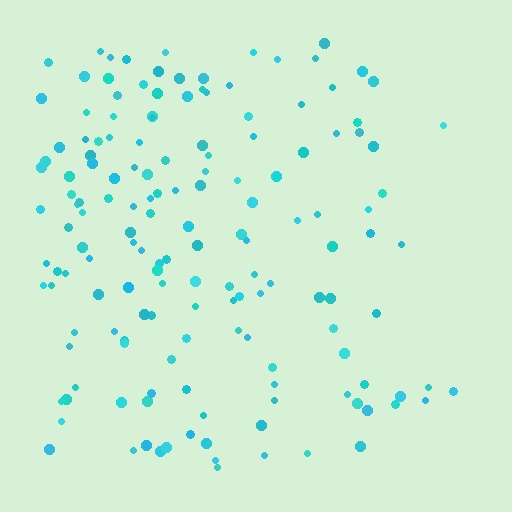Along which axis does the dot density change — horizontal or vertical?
Horizontal.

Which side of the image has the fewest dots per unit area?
The right.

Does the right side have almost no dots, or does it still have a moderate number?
Still a moderate number, just noticeably fewer than the left.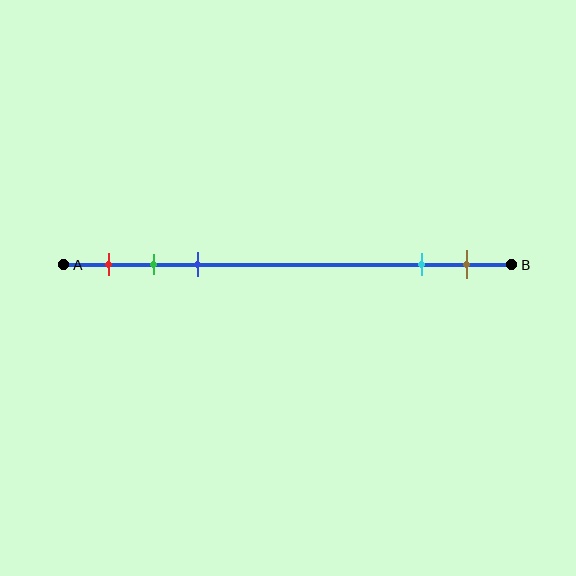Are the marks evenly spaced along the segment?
No, the marks are not evenly spaced.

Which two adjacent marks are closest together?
The green and blue marks are the closest adjacent pair.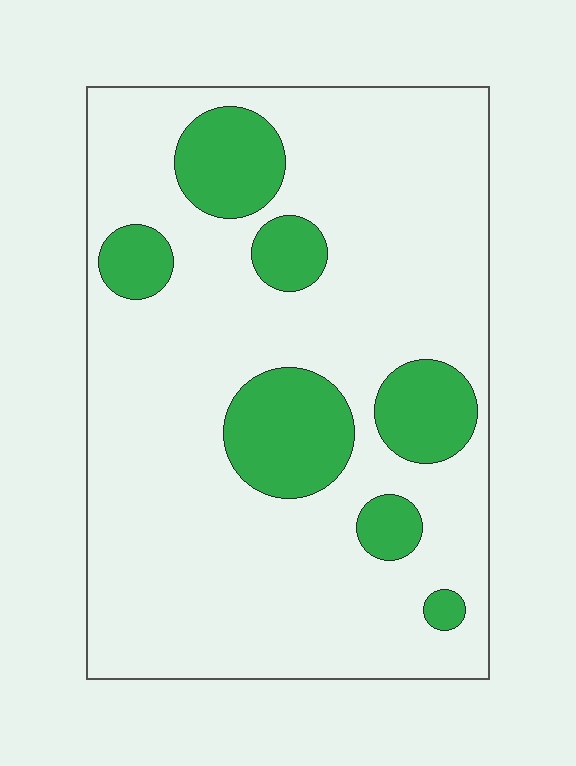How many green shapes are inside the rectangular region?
7.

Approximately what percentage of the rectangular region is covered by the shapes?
Approximately 20%.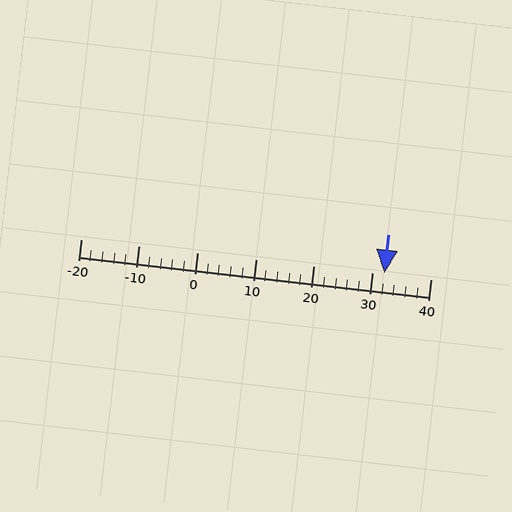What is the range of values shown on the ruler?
The ruler shows values from -20 to 40.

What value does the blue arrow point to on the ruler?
The blue arrow points to approximately 32.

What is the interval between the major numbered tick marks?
The major tick marks are spaced 10 units apart.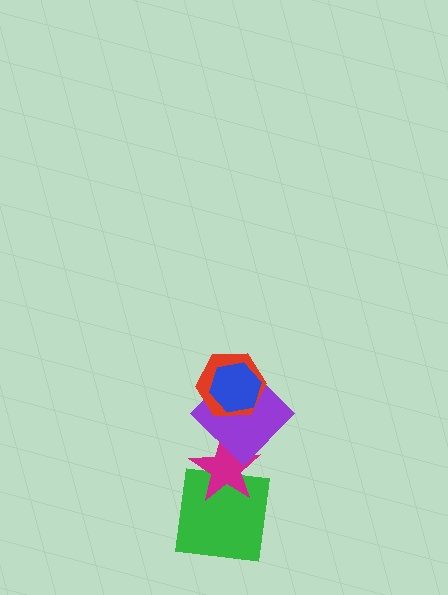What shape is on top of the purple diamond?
The red hexagon is on top of the purple diamond.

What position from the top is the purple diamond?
The purple diamond is 3rd from the top.